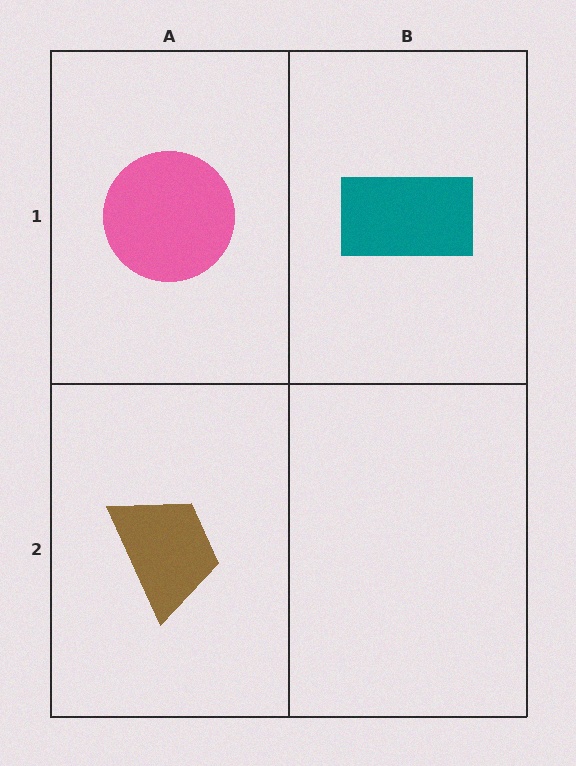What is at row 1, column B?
A teal rectangle.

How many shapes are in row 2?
1 shape.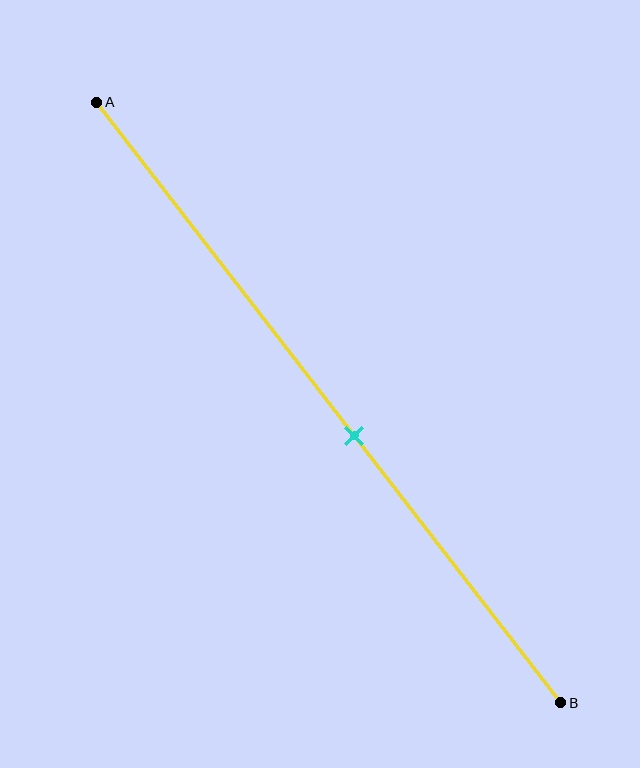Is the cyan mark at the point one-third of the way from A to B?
No, the mark is at about 55% from A, not at the 33% one-third point.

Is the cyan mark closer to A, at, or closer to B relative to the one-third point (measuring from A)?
The cyan mark is closer to point B than the one-third point of segment AB.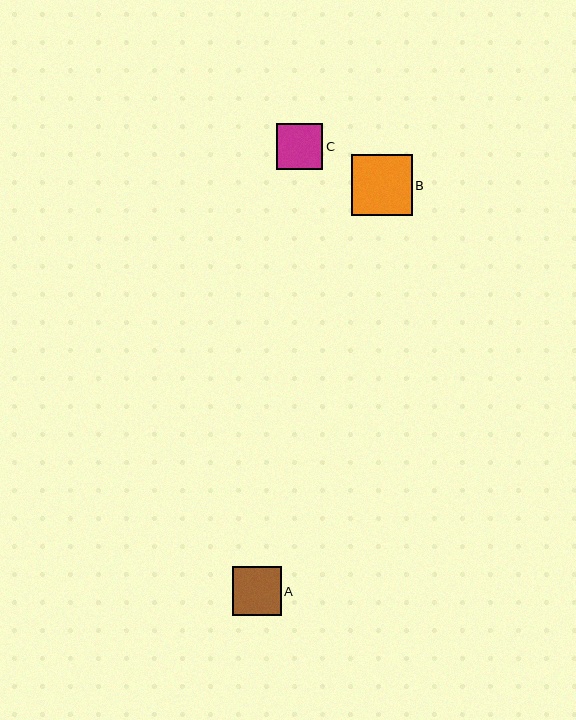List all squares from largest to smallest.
From largest to smallest: B, A, C.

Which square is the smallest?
Square C is the smallest with a size of approximately 46 pixels.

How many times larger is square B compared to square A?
Square B is approximately 1.3 times the size of square A.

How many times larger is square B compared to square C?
Square B is approximately 1.3 times the size of square C.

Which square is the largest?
Square B is the largest with a size of approximately 61 pixels.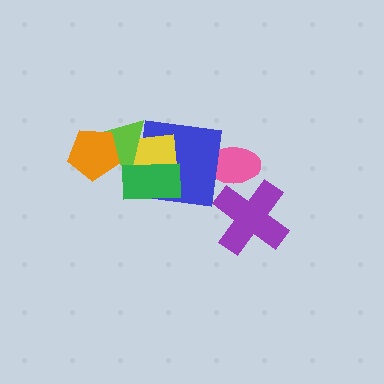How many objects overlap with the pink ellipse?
2 objects overlap with the pink ellipse.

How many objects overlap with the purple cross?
1 object overlaps with the purple cross.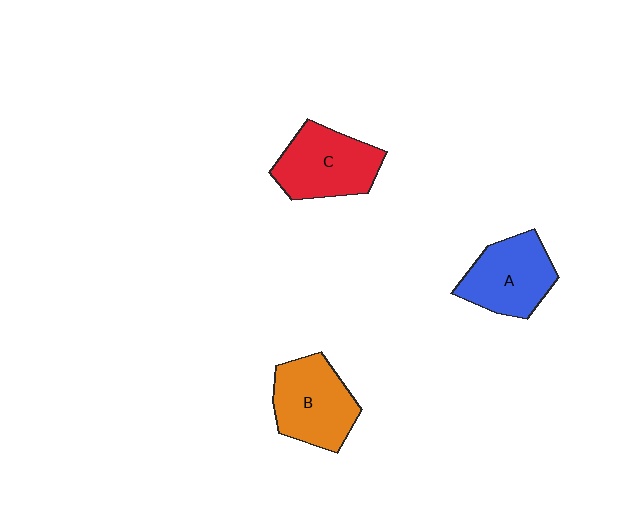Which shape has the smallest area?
Shape A (blue).